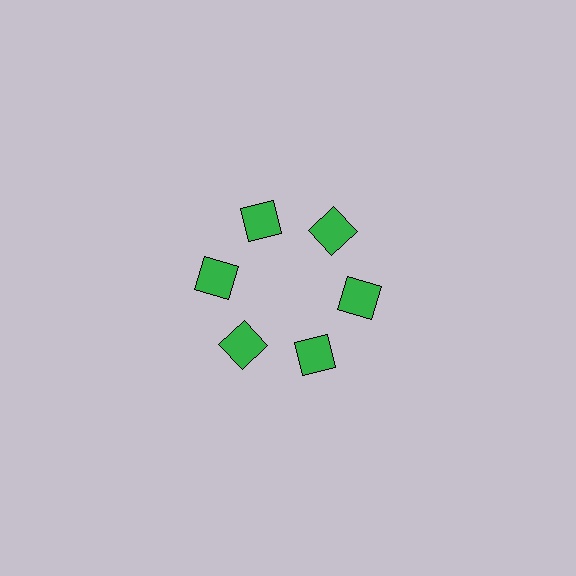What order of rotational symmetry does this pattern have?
This pattern has 6-fold rotational symmetry.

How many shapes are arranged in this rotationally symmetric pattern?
There are 6 shapes, arranged in 6 groups of 1.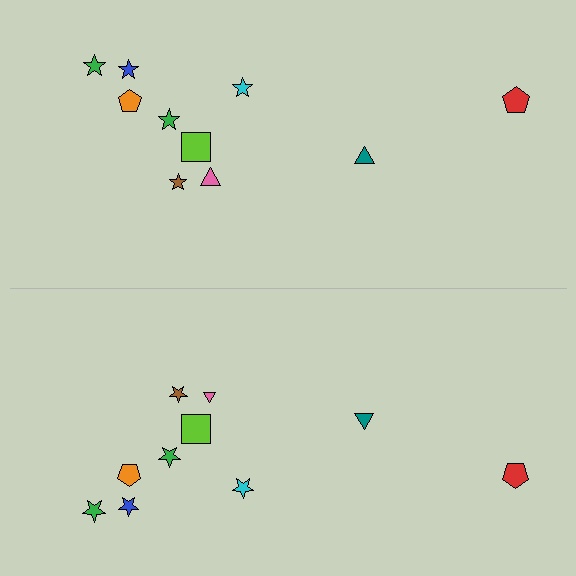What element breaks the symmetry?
The pink triangle on the bottom side has a different size than its mirror counterpart.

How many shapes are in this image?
There are 20 shapes in this image.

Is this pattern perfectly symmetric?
No, the pattern is not perfectly symmetric. The pink triangle on the bottom side has a different size than its mirror counterpart.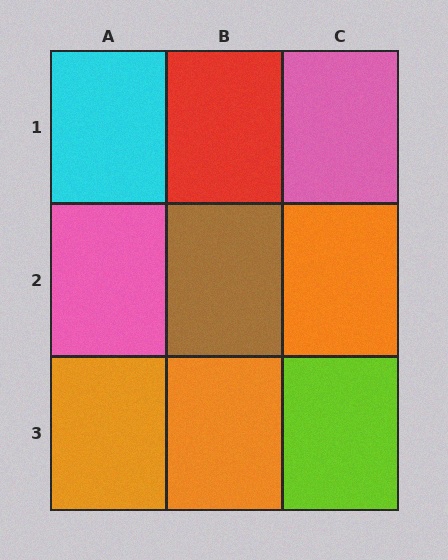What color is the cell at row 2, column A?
Pink.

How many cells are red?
1 cell is red.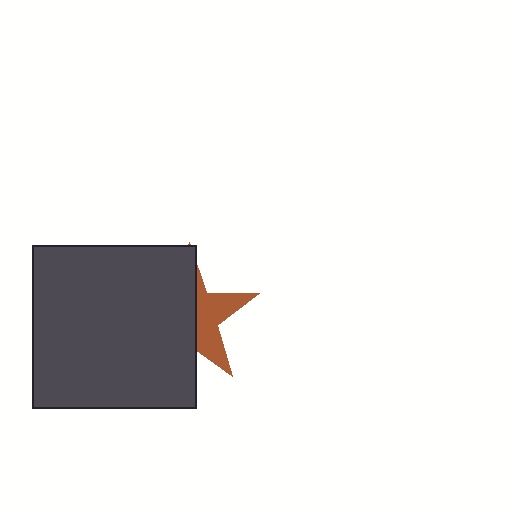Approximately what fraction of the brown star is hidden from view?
Roughly 62% of the brown star is hidden behind the dark gray square.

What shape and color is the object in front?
The object in front is a dark gray square.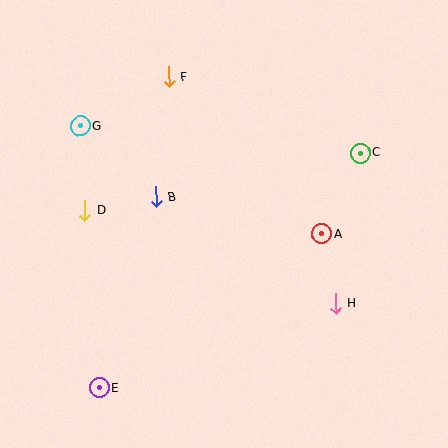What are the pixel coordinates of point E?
Point E is at (99, 388).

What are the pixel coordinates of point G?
Point G is at (81, 126).